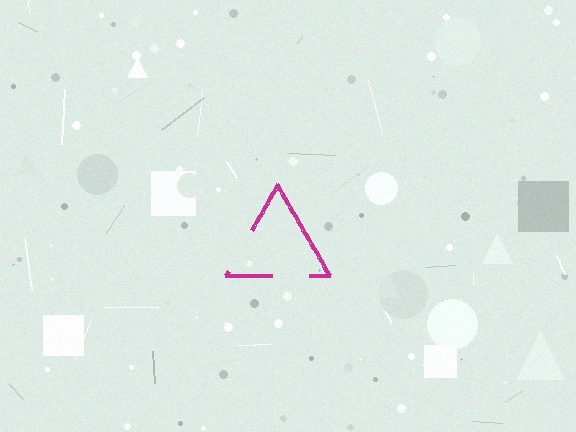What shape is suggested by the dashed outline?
The dashed outline suggests a triangle.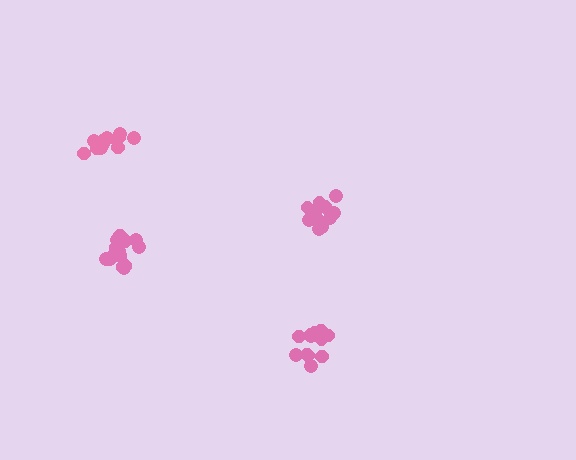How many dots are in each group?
Group 1: 12 dots, Group 2: 13 dots, Group 3: 15 dots, Group 4: 12 dots (52 total).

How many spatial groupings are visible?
There are 4 spatial groupings.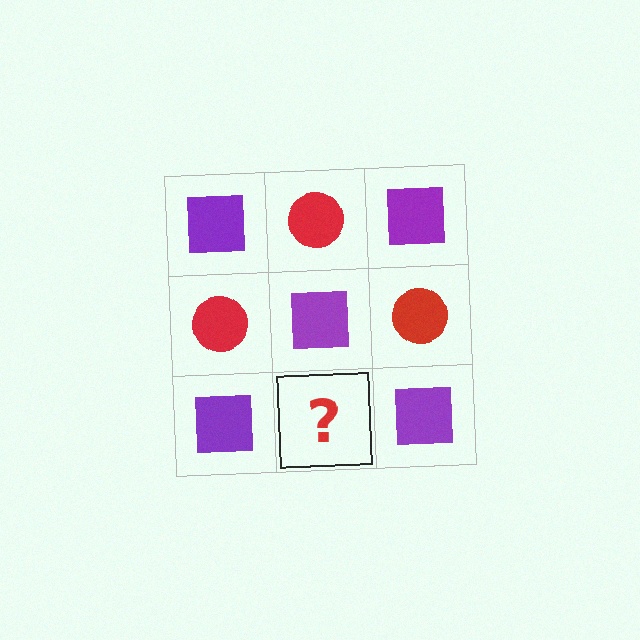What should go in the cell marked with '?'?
The missing cell should contain a red circle.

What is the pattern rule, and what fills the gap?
The rule is that it alternates purple square and red circle in a checkerboard pattern. The gap should be filled with a red circle.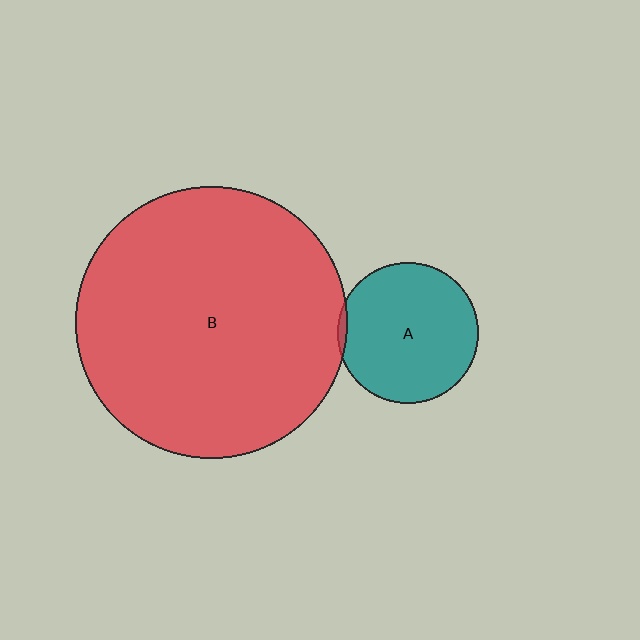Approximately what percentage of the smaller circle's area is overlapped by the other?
Approximately 5%.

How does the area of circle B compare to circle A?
Approximately 3.7 times.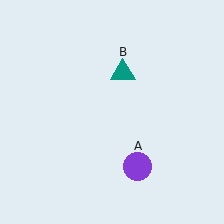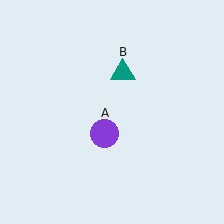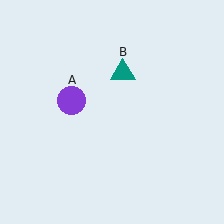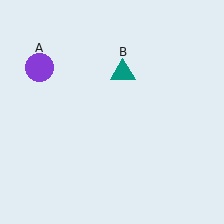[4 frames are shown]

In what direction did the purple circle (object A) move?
The purple circle (object A) moved up and to the left.